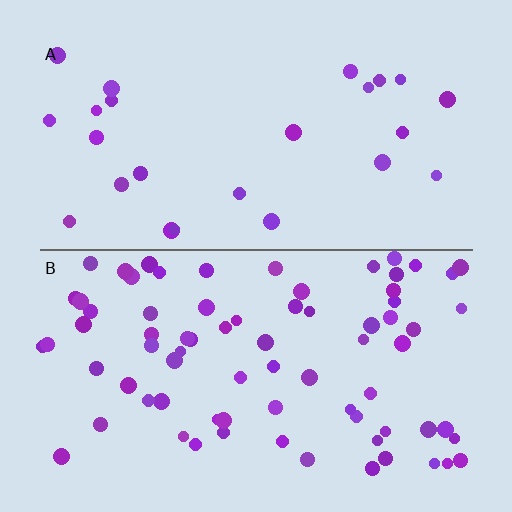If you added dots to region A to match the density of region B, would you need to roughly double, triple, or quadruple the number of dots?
Approximately triple.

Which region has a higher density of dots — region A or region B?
B (the bottom).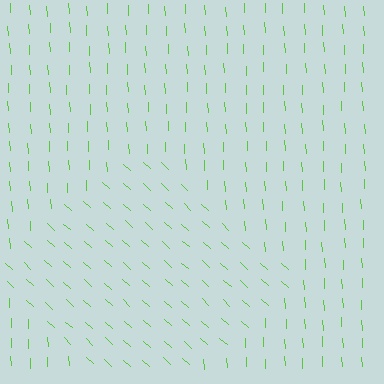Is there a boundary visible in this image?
Yes, there is a texture boundary formed by a change in line orientation.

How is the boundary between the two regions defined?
The boundary is defined purely by a change in line orientation (approximately 45 degrees difference). All lines are the same color and thickness.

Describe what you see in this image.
The image is filled with small lime line segments. A diamond region in the image has lines oriented differently from the surrounding lines, creating a visible texture boundary.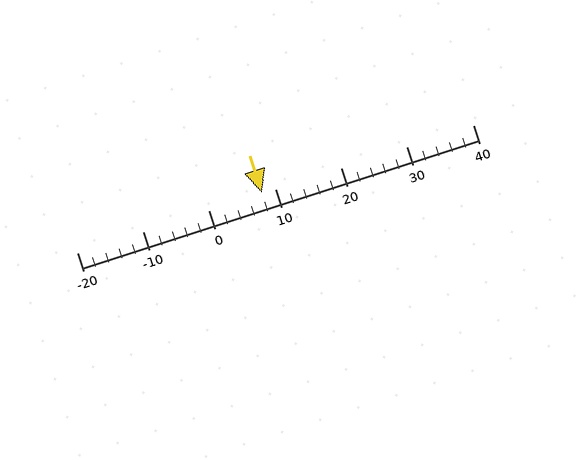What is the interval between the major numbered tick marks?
The major tick marks are spaced 10 units apart.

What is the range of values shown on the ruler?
The ruler shows values from -20 to 40.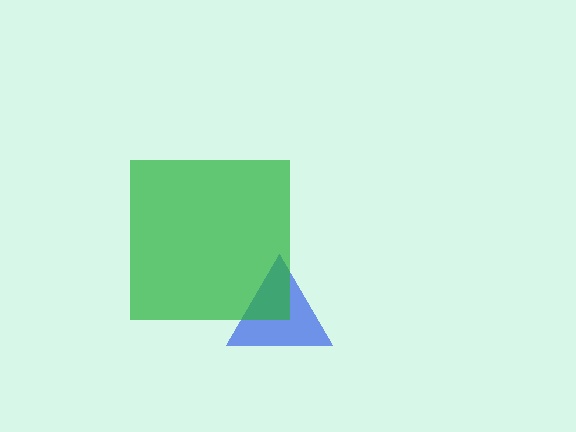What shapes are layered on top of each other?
The layered shapes are: a blue triangle, a green square.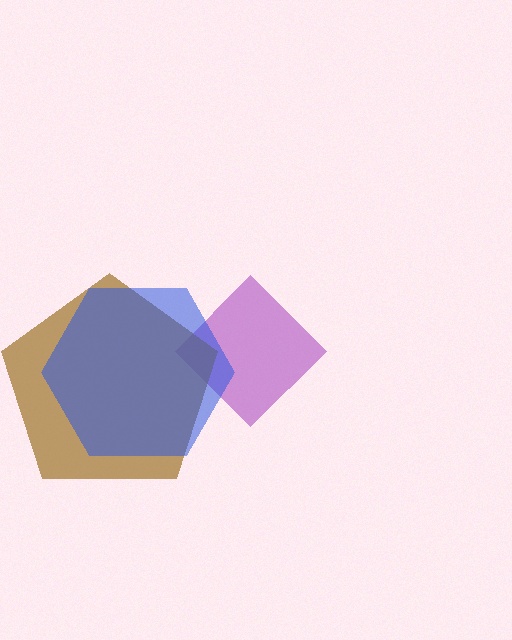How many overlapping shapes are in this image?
There are 3 overlapping shapes in the image.